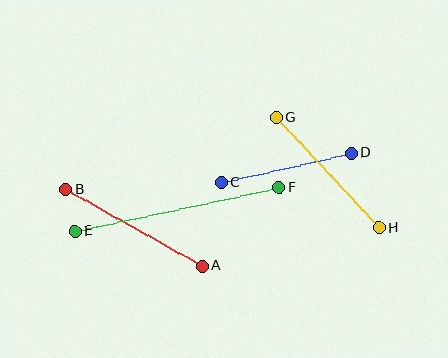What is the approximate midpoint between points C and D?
The midpoint is at approximately (286, 168) pixels.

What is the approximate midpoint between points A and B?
The midpoint is at approximately (134, 228) pixels.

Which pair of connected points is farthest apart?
Points E and F are farthest apart.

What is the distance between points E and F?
The distance is approximately 209 pixels.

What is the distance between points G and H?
The distance is approximately 151 pixels.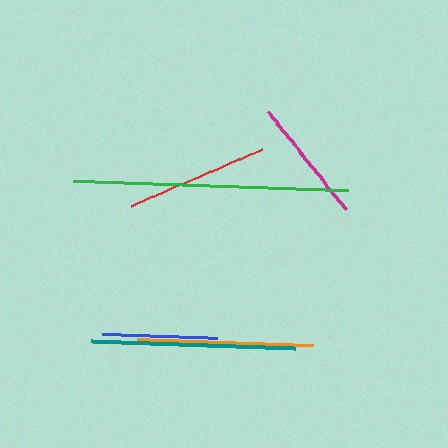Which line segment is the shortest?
The blue line is the shortest at approximately 115 pixels.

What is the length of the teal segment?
The teal segment is approximately 204 pixels long.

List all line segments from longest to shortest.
From longest to shortest: green, teal, orange, red, magenta, blue.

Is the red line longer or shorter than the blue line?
The red line is longer than the blue line.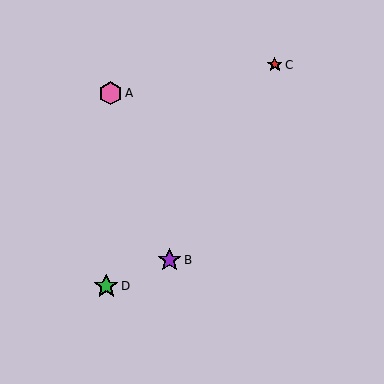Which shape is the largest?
The green star (labeled D) is the largest.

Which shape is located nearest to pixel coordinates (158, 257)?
The purple star (labeled B) at (169, 260) is nearest to that location.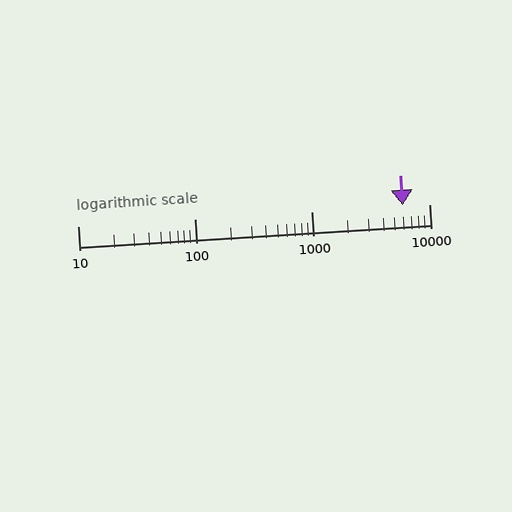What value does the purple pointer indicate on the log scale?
The pointer indicates approximately 5900.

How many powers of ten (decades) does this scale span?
The scale spans 3 decades, from 10 to 10000.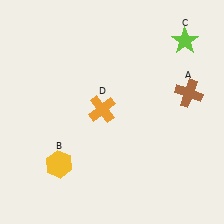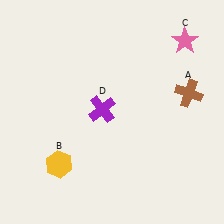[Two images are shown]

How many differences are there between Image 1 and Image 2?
There are 2 differences between the two images.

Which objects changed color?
C changed from lime to pink. D changed from orange to purple.